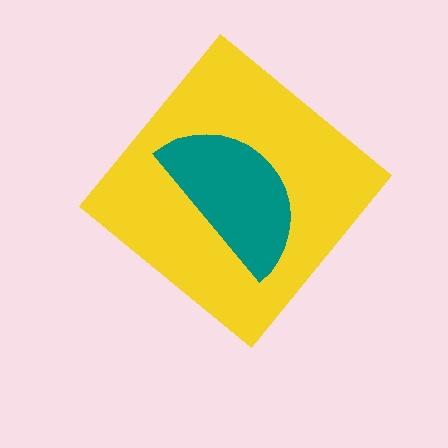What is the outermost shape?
The yellow diamond.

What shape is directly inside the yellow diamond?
The teal semicircle.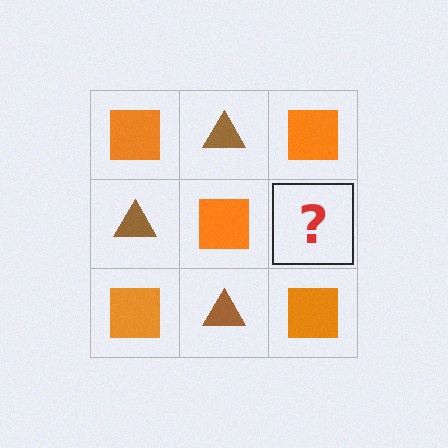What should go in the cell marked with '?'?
The missing cell should contain a brown triangle.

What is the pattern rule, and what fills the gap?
The rule is that it alternates orange square and brown triangle in a checkerboard pattern. The gap should be filled with a brown triangle.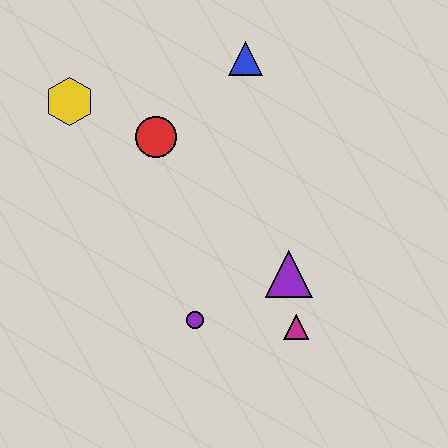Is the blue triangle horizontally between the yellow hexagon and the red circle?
No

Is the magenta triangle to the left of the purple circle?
No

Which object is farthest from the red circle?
The magenta triangle is farthest from the red circle.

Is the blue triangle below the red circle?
No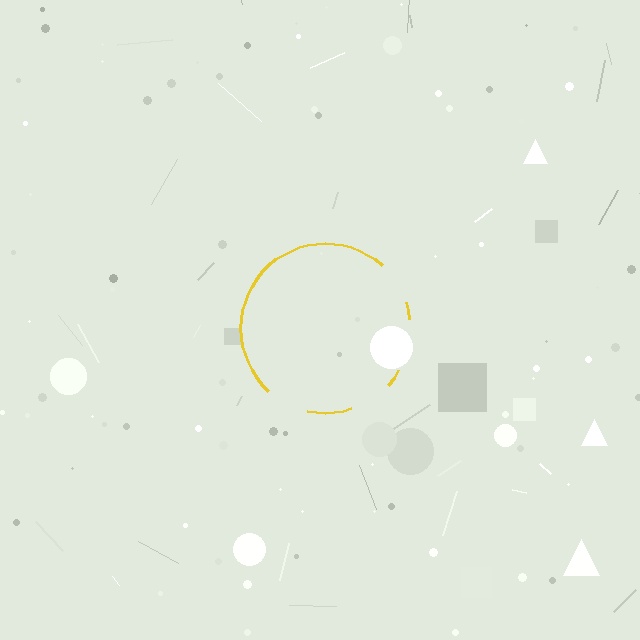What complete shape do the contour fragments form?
The contour fragments form a circle.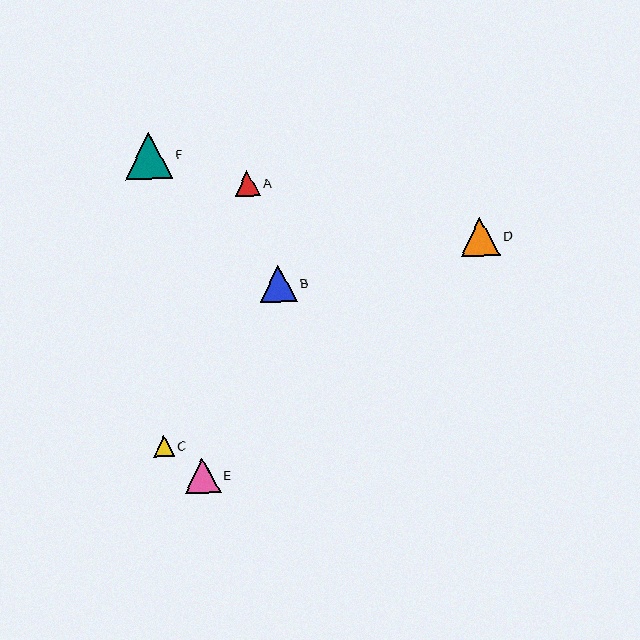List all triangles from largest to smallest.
From largest to smallest: F, D, B, E, A, C.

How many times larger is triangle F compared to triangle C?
Triangle F is approximately 2.3 times the size of triangle C.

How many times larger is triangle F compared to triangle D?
Triangle F is approximately 1.2 times the size of triangle D.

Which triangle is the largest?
Triangle F is the largest with a size of approximately 47 pixels.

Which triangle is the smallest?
Triangle C is the smallest with a size of approximately 20 pixels.